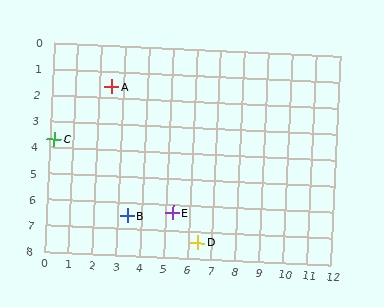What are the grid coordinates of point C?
Point C is at approximately (0.2, 3.7).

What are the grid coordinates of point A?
Point A is at approximately (2.5, 1.6).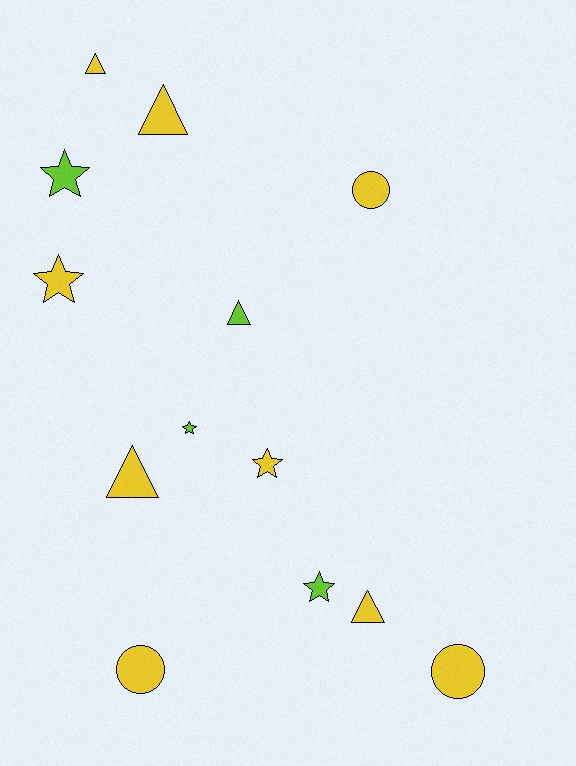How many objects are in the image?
There are 13 objects.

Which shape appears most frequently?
Star, with 5 objects.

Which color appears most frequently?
Yellow, with 9 objects.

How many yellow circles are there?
There are 3 yellow circles.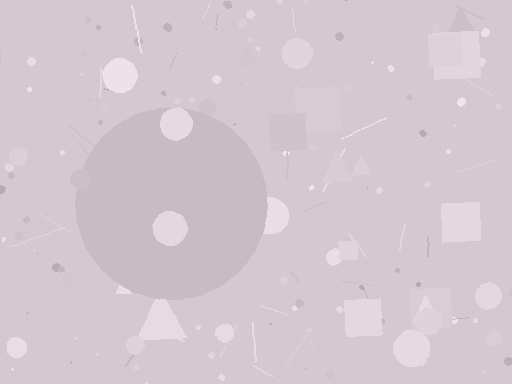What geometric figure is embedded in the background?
A circle is embedded in the background.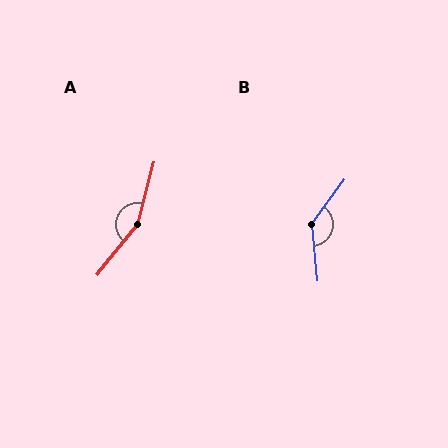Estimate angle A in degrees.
Approximately 156 degrees.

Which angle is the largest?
A, at approximately 156 degrees.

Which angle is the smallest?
B, at approximately 138 degrees.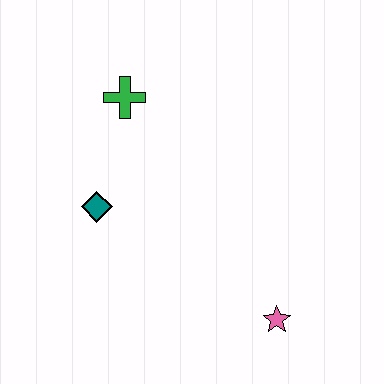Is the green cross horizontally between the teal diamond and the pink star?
Yes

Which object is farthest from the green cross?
The pink star is farthest from the green cross.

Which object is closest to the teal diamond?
The green cross is closest to the teal diamond.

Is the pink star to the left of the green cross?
No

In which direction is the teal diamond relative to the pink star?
The teal diamond is to the left of the pink star.